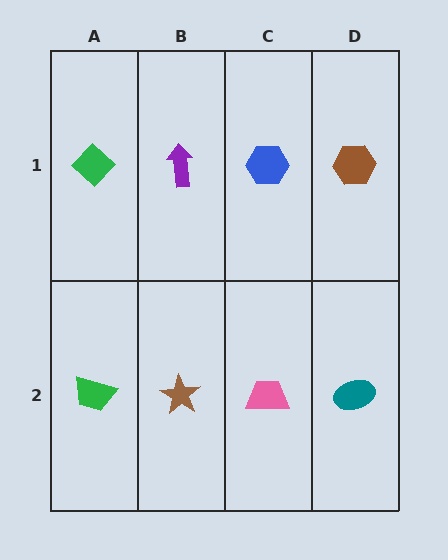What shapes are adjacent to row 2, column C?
A blue hexagon (row 1, column C), a brown star (row 2, column B), a teal ellipse (row 2, column D).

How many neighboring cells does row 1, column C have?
3.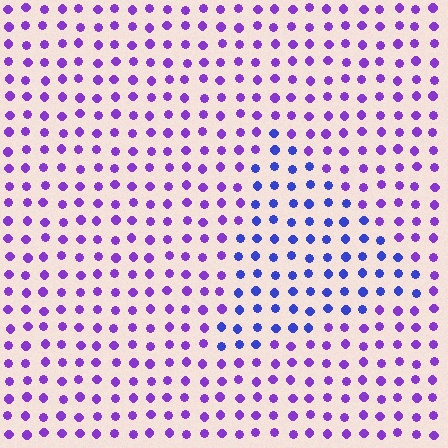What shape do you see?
I see a triangle.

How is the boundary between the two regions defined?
The boundary is defined purely by a slight shift in hue (about 38 degrees). Spacing, size, and orientation are identical on both sides.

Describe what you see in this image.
The image is filled with small purple elements in a uniform arrangement. A triangle-shaped region is visible where the elements are tinted to a slightly different hue, forming a subtle color boundary.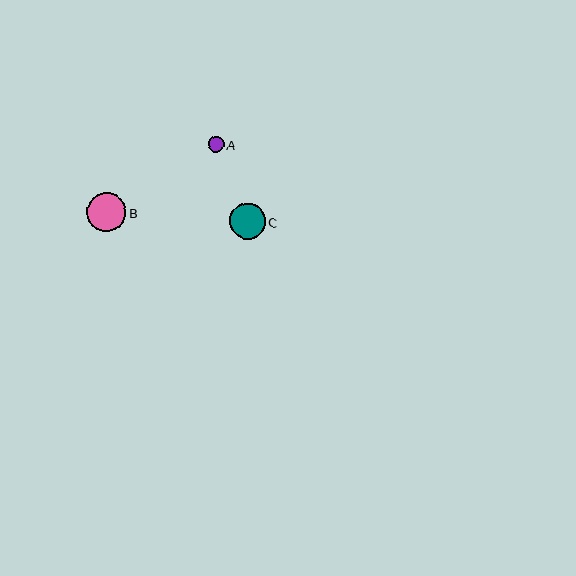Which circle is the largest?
Circle B is the largest with a size of approximately 39 pixels.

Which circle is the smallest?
Circle A is the smallest with a size of approximately 15 pixels.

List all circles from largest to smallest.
From largest to smallest: B, C, A.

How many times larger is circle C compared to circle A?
Circle C is approximately 2.3 times the size of circle A.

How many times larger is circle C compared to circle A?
Circle C is approximately 2.3 times the size of circle A.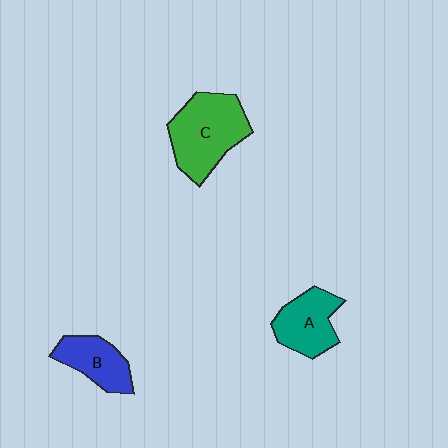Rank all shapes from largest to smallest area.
From largest to smallest: C (green), A (teal), B (blue).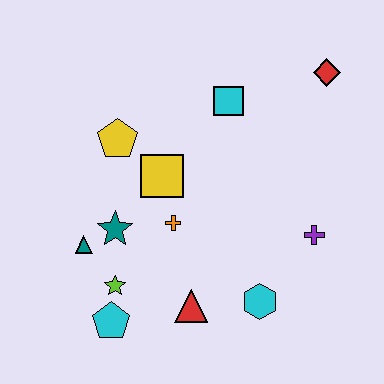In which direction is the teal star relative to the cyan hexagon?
The teal star is to the left of the cyan hexagon.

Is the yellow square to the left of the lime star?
No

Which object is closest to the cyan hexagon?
The red triangle is closest to the cyan hexagon.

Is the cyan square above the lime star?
Yes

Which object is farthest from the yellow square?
The red diamond is farthest from the yellow square.